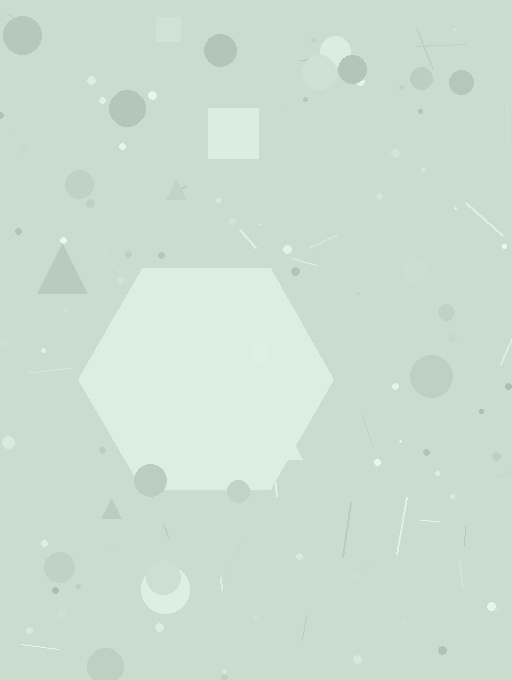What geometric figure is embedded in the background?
A hexagon is embedded in the background.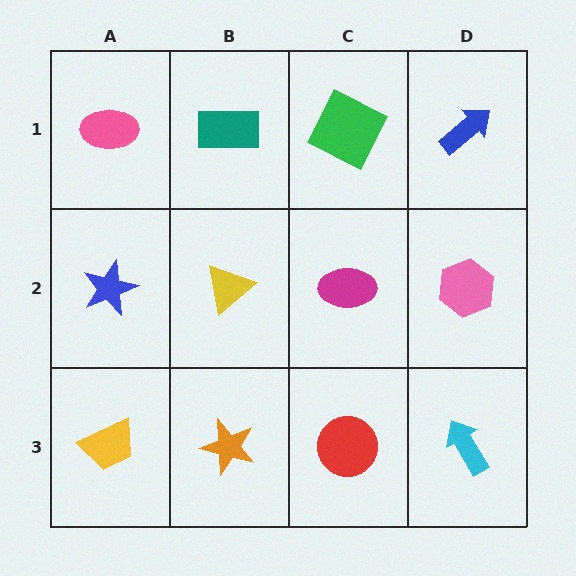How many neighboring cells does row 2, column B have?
4.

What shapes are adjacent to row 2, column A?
A pink ellipse (row 1, column A), a yellow trapezoid (row 3, column A), a yellow triangle (row 2, column B).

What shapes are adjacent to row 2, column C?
A green square (row 1, column C), a red circle (row 3, column C), a yellow triangle (row 2, column B), a pink hexagon (row 2, column D).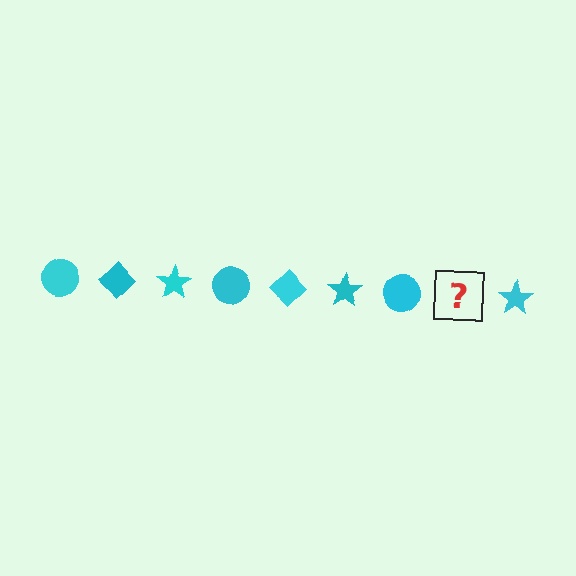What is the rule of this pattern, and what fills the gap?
The rule is that the pattern cycles through circle, diamond, star shapes in cyan. The gap should be filled with a cyan diamond.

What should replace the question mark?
The question mark should be replaced with a cyan diamond.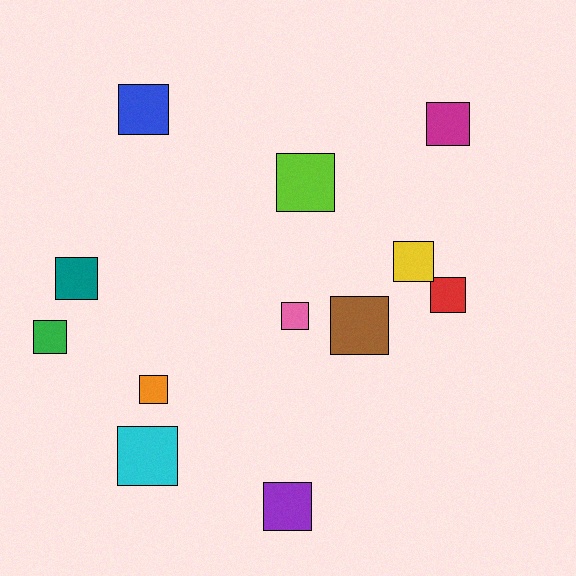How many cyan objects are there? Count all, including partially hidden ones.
There is 1 cyan object.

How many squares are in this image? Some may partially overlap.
There are 12 squares.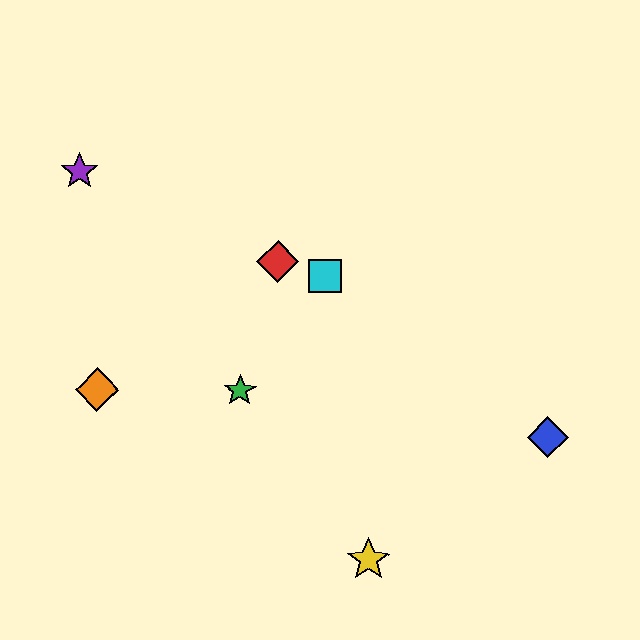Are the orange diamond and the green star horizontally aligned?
Yes, both are at y≈390.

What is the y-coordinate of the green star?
The green star is at y≈391.